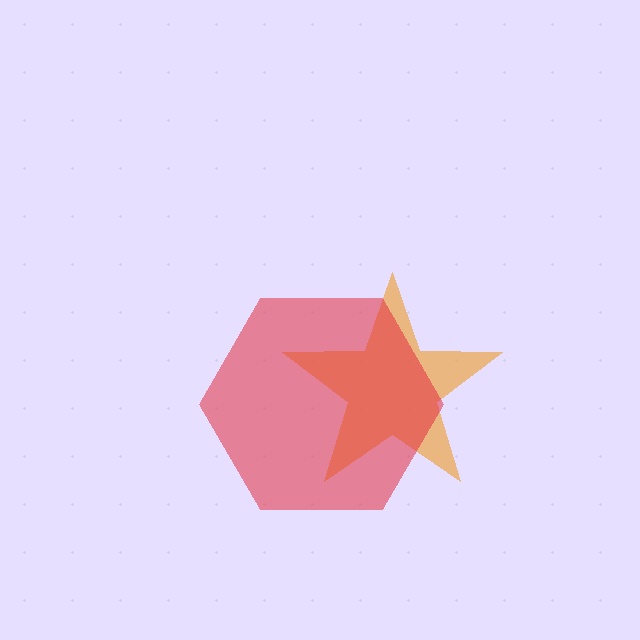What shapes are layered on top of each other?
The layered shapes are: an orange star, a red hexagon.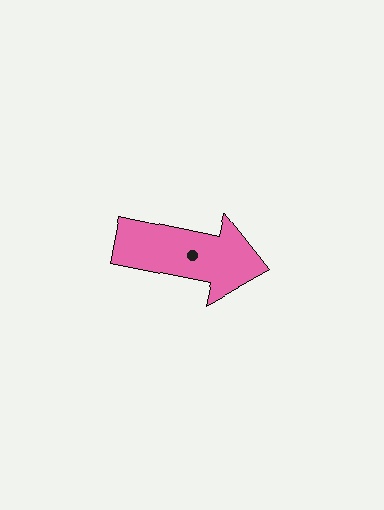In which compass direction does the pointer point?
East.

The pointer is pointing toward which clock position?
Roughly 3 o'clock.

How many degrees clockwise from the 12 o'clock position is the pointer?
Approximately 102 degrees.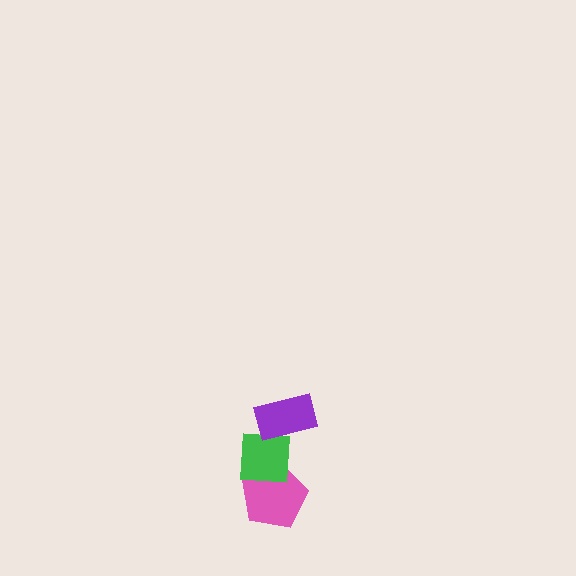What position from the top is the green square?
The green square is 2nd from the top.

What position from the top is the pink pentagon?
The pink pentagon is 3rd from the top.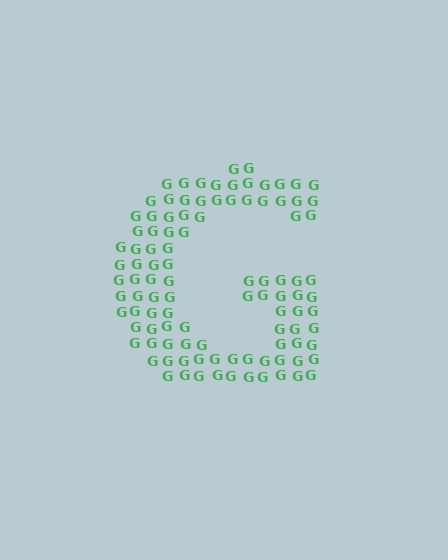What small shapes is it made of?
It is made of small letter G's.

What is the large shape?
The large shape is the letter G.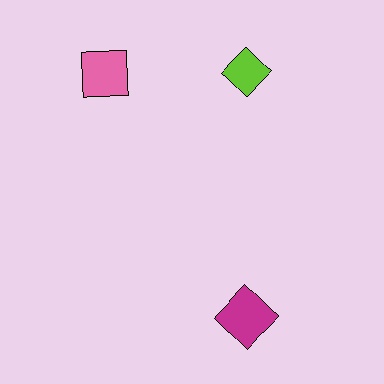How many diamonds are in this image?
There are 2 diamonds.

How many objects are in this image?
There are 3 objects.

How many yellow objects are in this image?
There are no yellow objects.